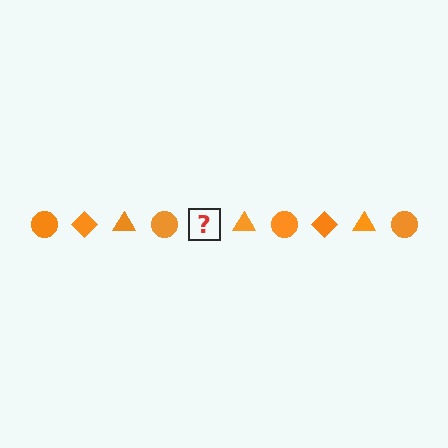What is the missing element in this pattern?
The missing element is an orange diamond.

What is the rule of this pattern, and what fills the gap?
The rule is that the pattern cycles through circle, diamond, triangle shapes in orange. The gap should be filled with an orange diamond.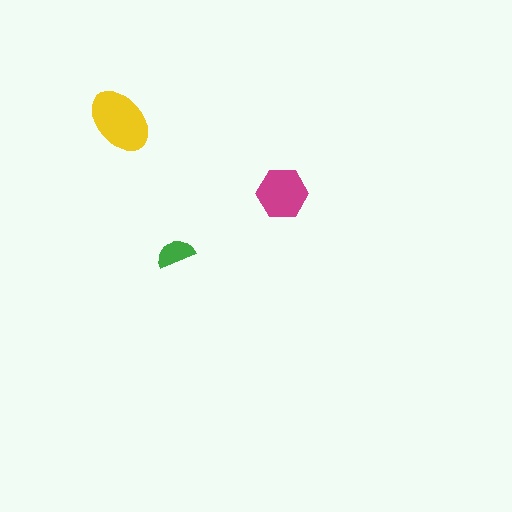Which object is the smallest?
The green semicircle.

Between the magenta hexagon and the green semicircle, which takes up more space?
The magenta hexagon.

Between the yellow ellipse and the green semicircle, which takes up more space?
The yellow ellipse.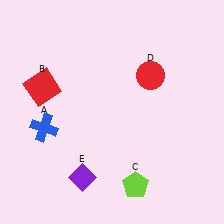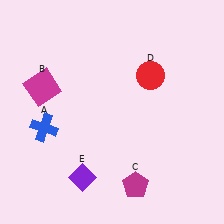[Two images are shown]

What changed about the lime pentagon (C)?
In Image 1, C is lime. In Image 2, it changed to magenta.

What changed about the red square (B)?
In Image 1, B is red. In Image 2, it changed to magenta.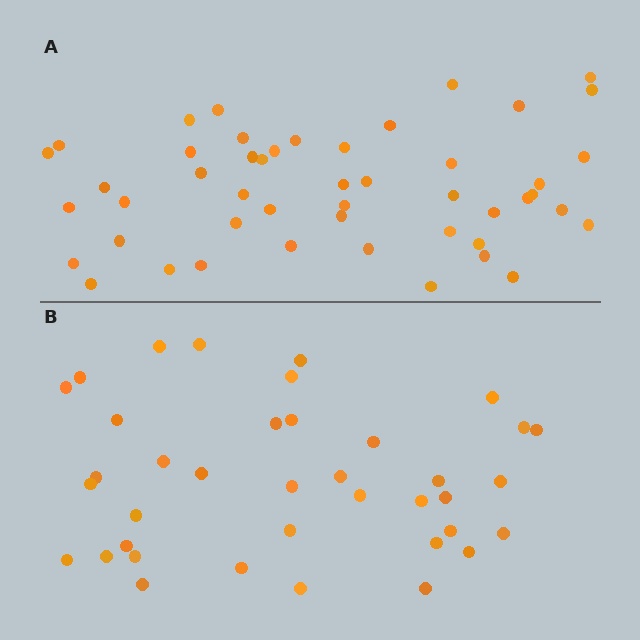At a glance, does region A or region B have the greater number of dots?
Region A (the top region) has more dots.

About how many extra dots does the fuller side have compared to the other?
Region A has roughly 10 or so more dots than region B.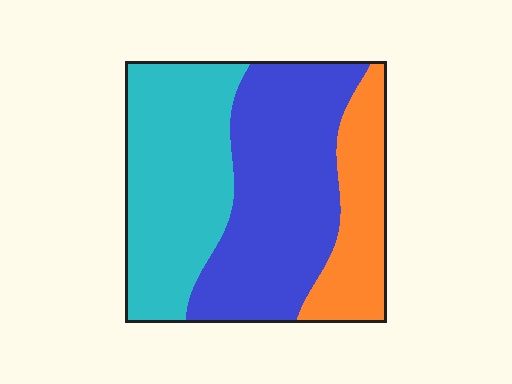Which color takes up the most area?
Blue, at roughly 45%.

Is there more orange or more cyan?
Cyan.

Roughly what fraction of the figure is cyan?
Cyan takes up about three eighths (3/8) of the figure.